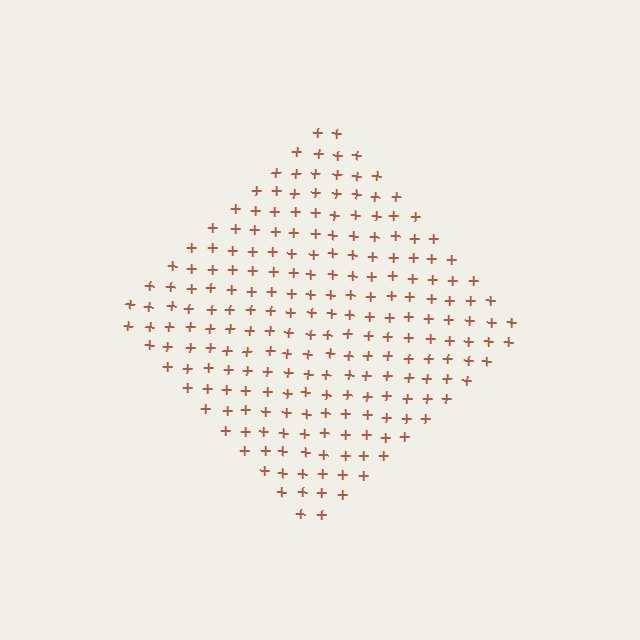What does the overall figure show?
The overall figure shows a diamond.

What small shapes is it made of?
It is made of small plus signs.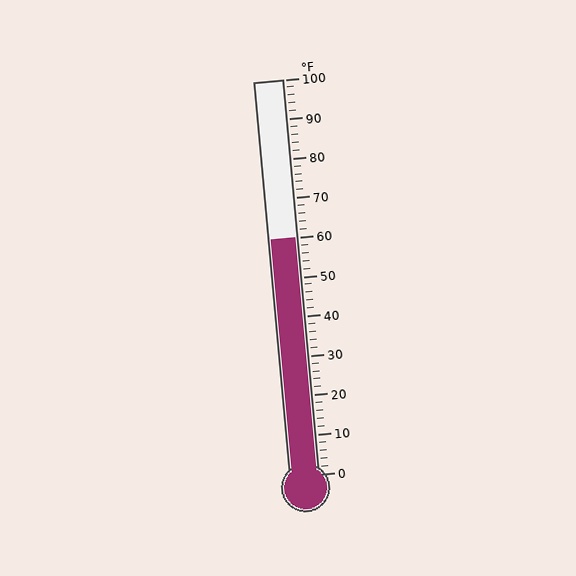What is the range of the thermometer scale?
The thermometer scale ranges from 0°F to 100°F.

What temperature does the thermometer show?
The thermometer shows approximately 60°F.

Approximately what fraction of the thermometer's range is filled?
The thermometer is filled to approximately 60% of its range.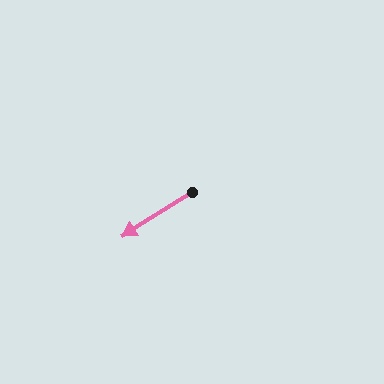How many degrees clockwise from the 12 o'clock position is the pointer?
Approximately 238 degrees.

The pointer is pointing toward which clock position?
Roughly 8 o'clock.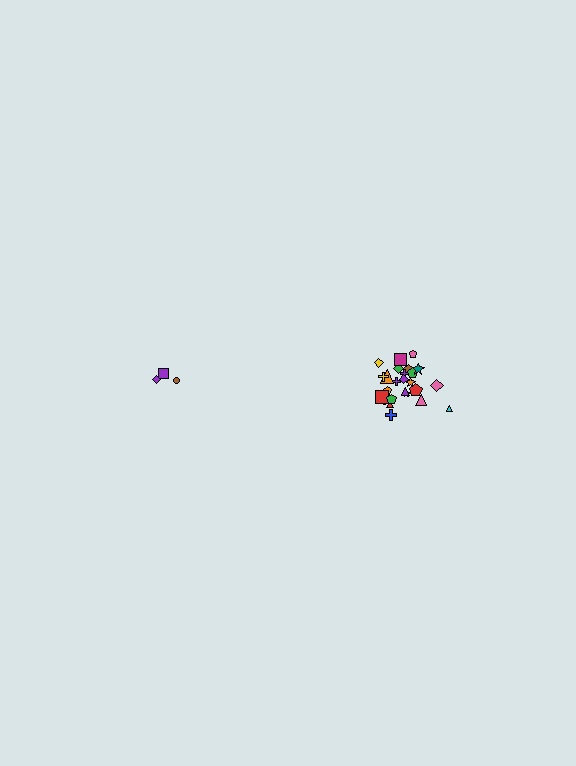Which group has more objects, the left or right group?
The right group.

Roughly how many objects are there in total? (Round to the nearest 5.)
Roughly 30 objects in total.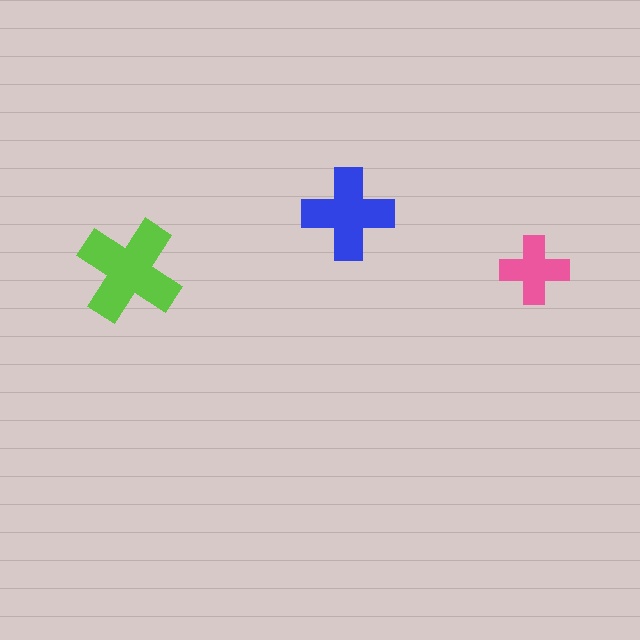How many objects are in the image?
There are 3 objects in the image.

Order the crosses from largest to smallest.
the lime one, the blue one, the pink one.